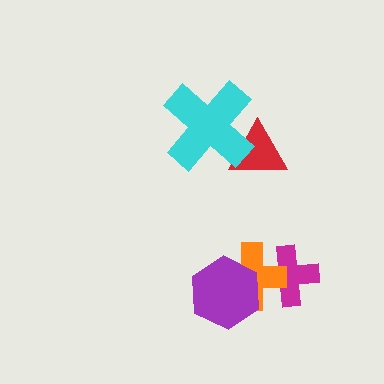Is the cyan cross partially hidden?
No, no other shape covers it.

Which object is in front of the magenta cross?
The orange cross is in front of the magenta cross.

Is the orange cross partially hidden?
Yes, it is partially covered by another shape.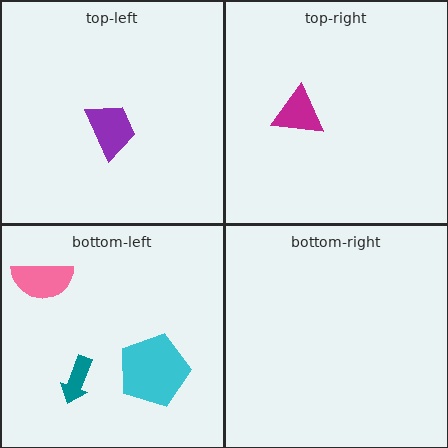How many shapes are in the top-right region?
1.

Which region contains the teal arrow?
The bottom-left region.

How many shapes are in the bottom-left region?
3.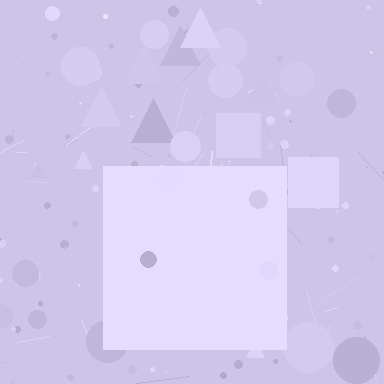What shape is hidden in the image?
A square is hidden in the image.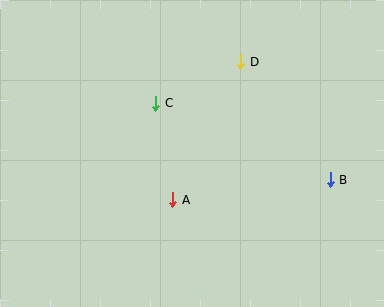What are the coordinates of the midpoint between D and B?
The midpoint between D and B is at (285, 121).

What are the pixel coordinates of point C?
Point C is at (156, 103).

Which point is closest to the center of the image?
Point A at (173, 200) is closest to the center.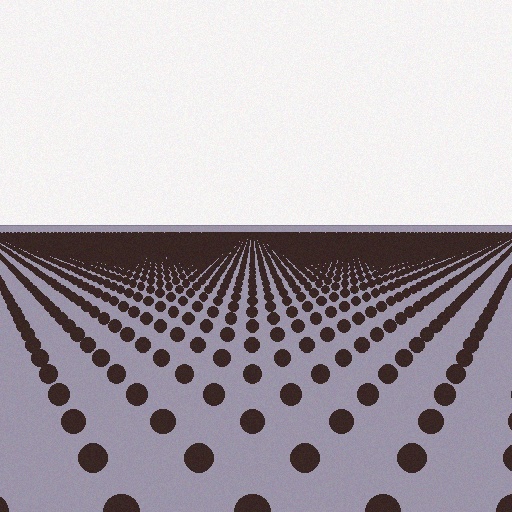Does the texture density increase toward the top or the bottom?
Density increases toward the top.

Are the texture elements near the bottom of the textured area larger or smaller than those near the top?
Larger. Near the bottom, elements are closer to the viewer and appear at a bigger on-screen size.